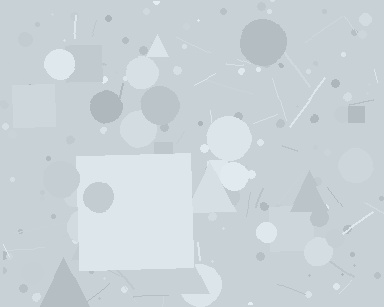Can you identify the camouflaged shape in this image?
The camouflaged shape is a square.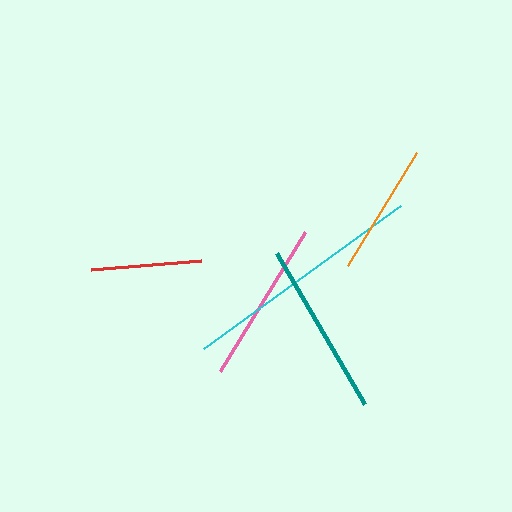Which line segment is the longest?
The cyan line is the longest at approximately 243 pixels.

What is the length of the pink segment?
The pink segment is approximately 163 pixels long.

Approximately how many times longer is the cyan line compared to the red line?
The cyan line is approximately 2.2 times the length of the red line.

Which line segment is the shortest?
The red line is the shortest at approximately 110 pixels.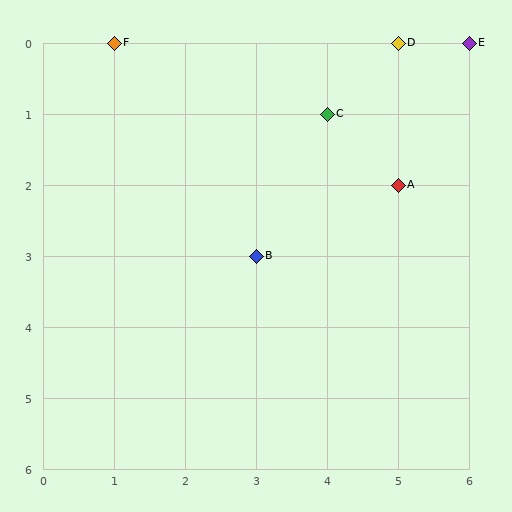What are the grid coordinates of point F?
Point F is at grid coordinates (1, 0).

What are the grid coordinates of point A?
Point A is at grid coordinates (5, 2).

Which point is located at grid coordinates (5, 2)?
Point A is at (5, 2).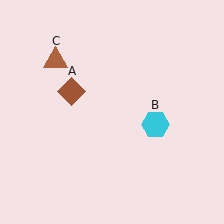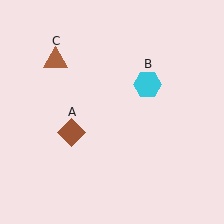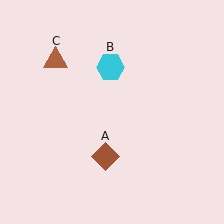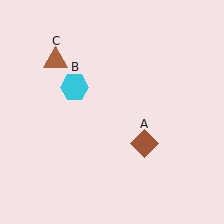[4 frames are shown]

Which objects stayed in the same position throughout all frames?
Brown triangle (object C) remained stationary.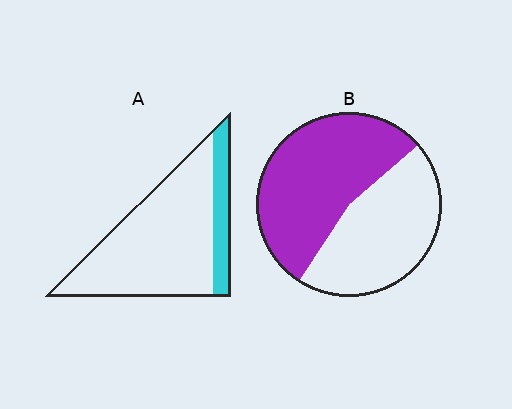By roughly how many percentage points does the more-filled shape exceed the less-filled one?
By roughly 35 percentage points (B over A).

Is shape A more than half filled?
No.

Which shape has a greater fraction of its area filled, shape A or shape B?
Shape B.